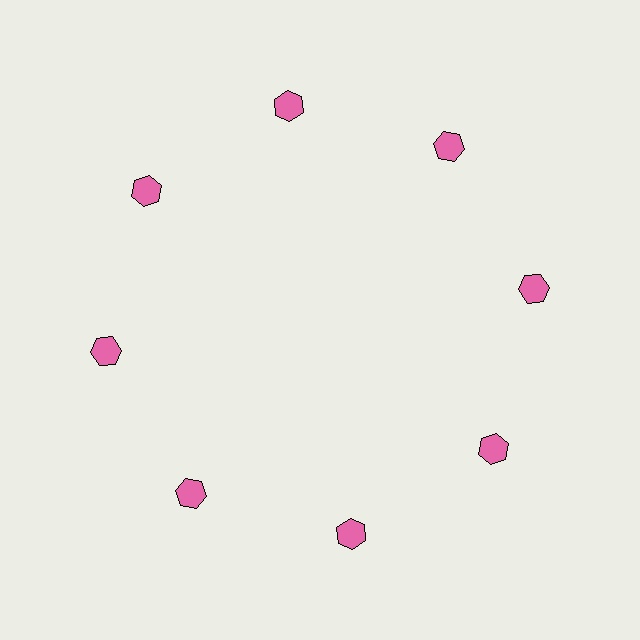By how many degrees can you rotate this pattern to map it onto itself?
The pattern maps onto itself every 45 degrees of rotation.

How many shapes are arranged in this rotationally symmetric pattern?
There are 8 shapes, arranged in 8 groups of 1.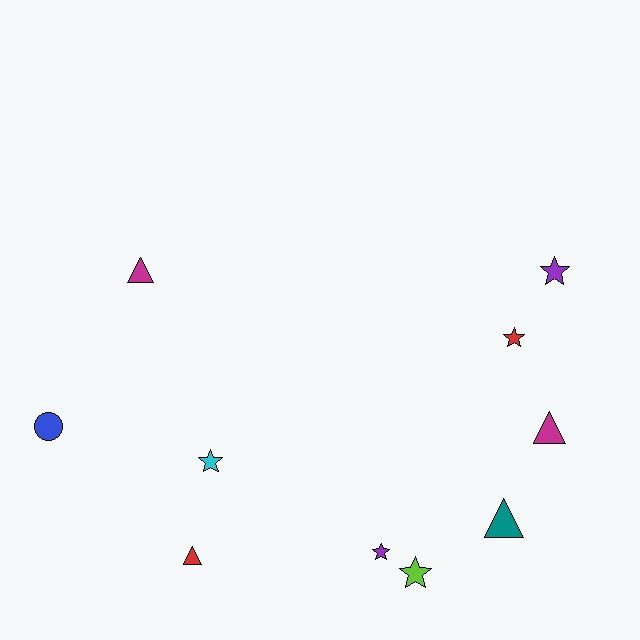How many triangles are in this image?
There are 4 triangles.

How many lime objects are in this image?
There is 1 lime object.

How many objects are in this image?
There are 10 objects.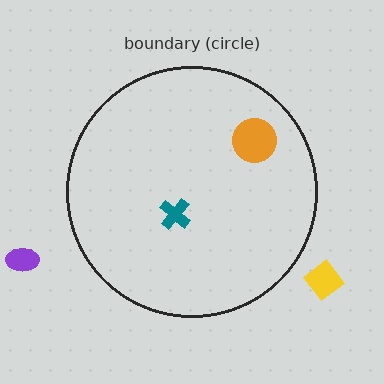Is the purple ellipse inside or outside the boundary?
Outside.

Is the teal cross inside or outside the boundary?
Inside.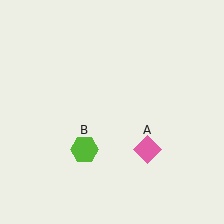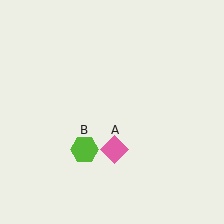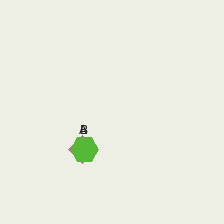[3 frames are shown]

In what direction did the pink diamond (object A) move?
The pink diamond (object A) moved left.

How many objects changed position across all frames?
1 object changed position: pink diamond (object A).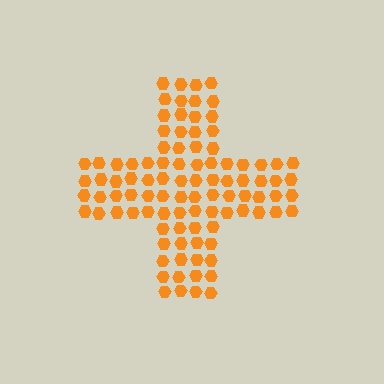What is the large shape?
The large shape is a cross.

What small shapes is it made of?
It is made of small hexagons.